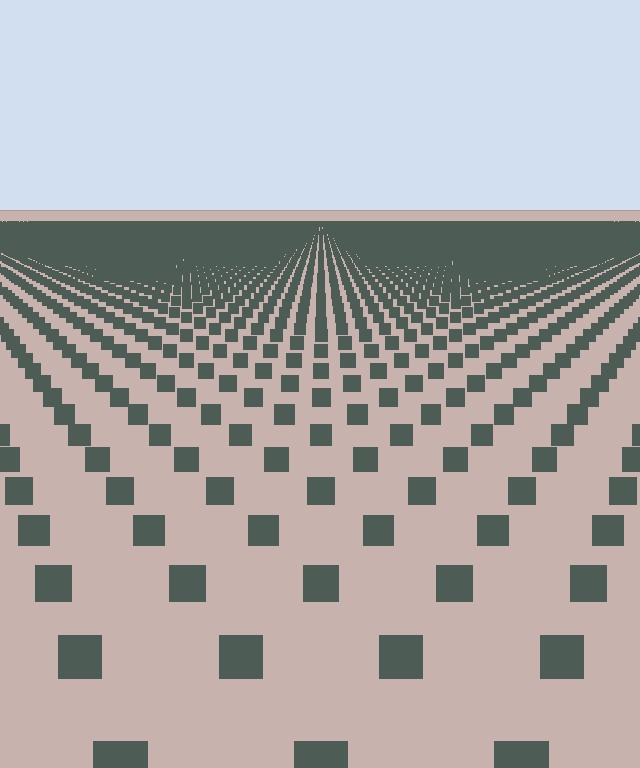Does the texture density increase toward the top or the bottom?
Density increases toward the top.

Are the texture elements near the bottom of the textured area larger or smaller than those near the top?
Larger. Near the bottom, elements are closer to the viewer and appear at a bigger on-screen size.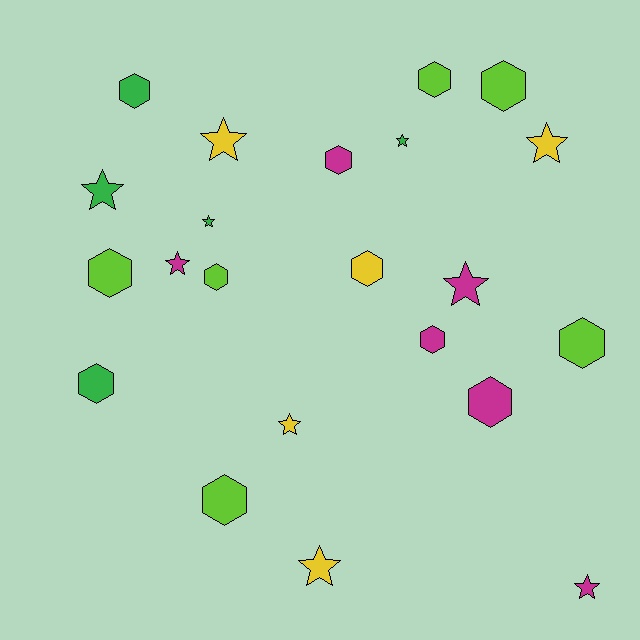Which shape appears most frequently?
Hexagon, with 12 objects.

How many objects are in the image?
There are 22 objects.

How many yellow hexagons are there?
There is 1 yellow hexagon.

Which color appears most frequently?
Magenta, with 6 objects.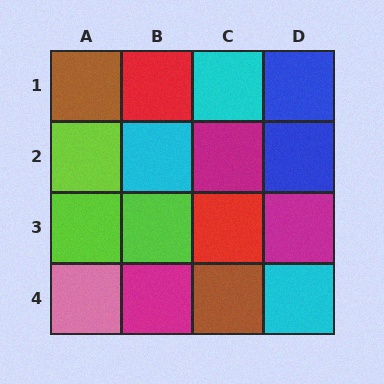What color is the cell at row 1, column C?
Cyan.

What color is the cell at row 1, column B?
Red.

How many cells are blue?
2 cells are blue.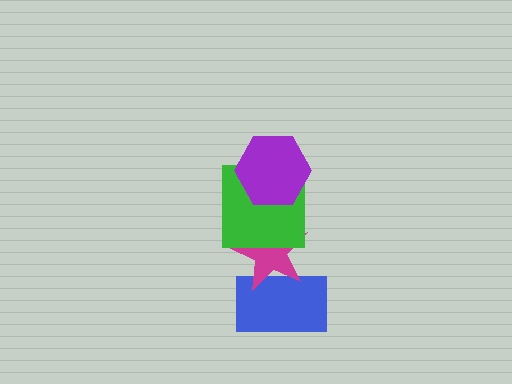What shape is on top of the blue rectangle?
The magenta star is on top of the blue rectangle.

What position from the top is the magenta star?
The magenta star is 3rd from the top.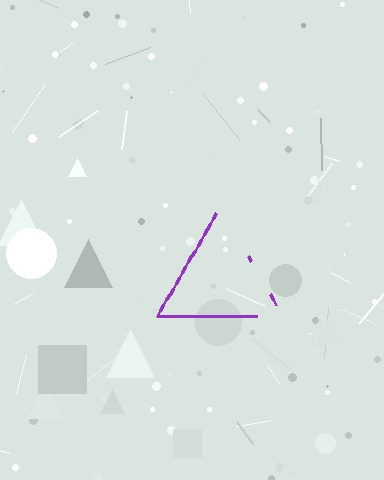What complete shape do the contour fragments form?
The contour fragments form a triangle.